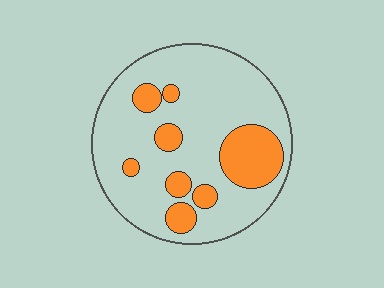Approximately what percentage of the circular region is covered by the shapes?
Approximately 20%.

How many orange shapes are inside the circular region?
8.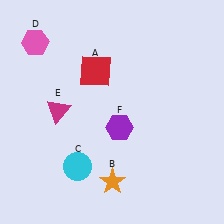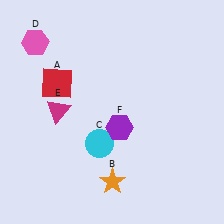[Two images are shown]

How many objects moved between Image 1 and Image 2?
2 objects moved between the two images.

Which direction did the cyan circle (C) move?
The cyan circle (C) moved up.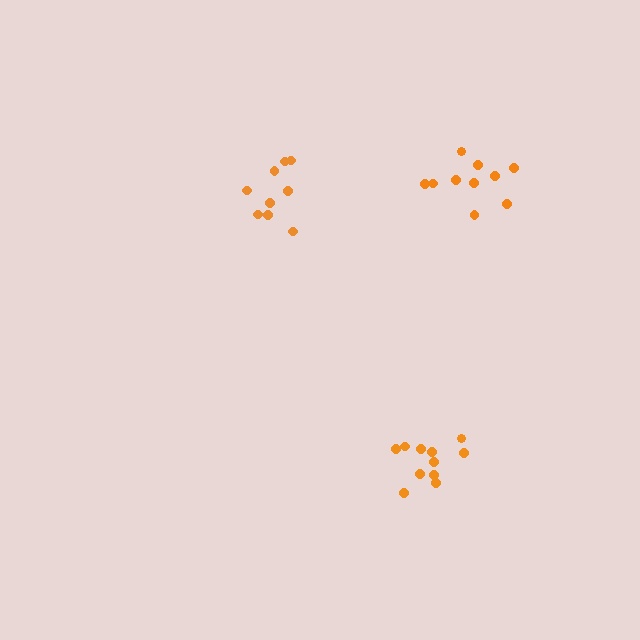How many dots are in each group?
Group 1: 10 dots, Group 2: 11 dots, Group 3: 10 dots (31 total).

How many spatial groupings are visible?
There are 3 spatial groupings.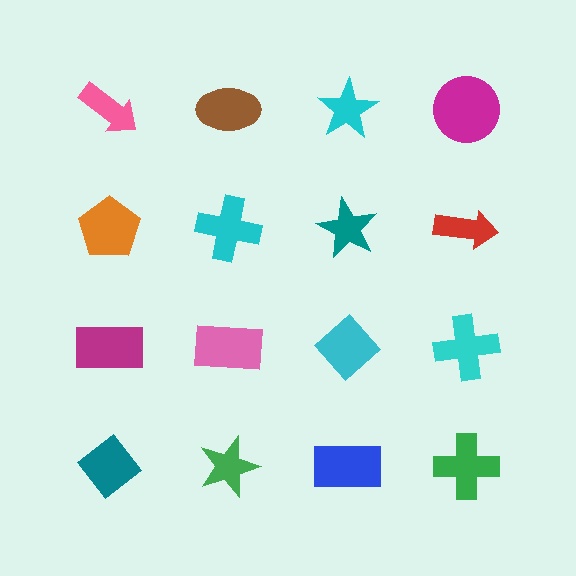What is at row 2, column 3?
A teal star.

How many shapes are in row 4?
4 shapes.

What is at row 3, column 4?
A cyan cross.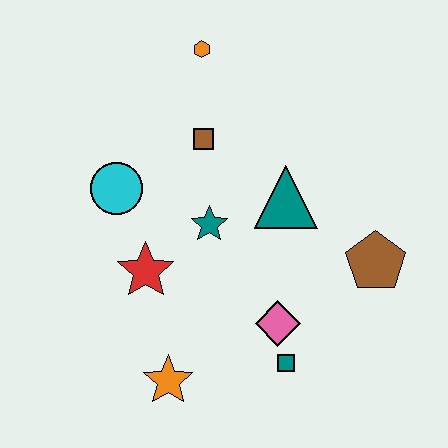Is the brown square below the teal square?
No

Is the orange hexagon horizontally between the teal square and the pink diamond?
No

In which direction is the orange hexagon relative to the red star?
The orange hexagon is above the red star.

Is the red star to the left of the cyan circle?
No